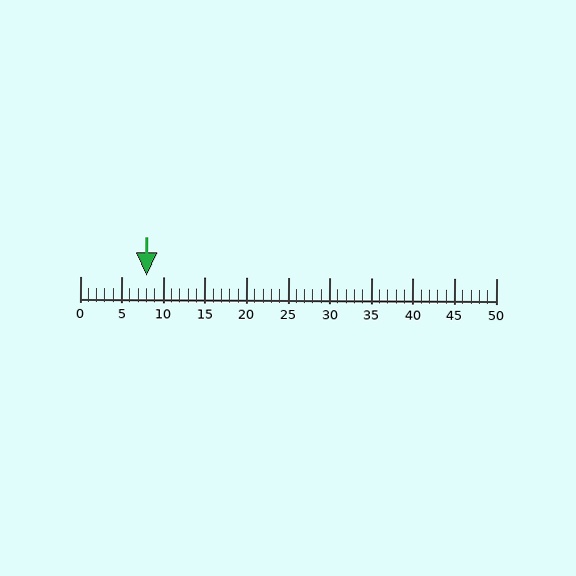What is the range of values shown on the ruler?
The ruler shows values from 0 to 50.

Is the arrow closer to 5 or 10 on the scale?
The arrow is closer to 10.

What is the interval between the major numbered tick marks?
The major tick marks are spaced 5 units apart.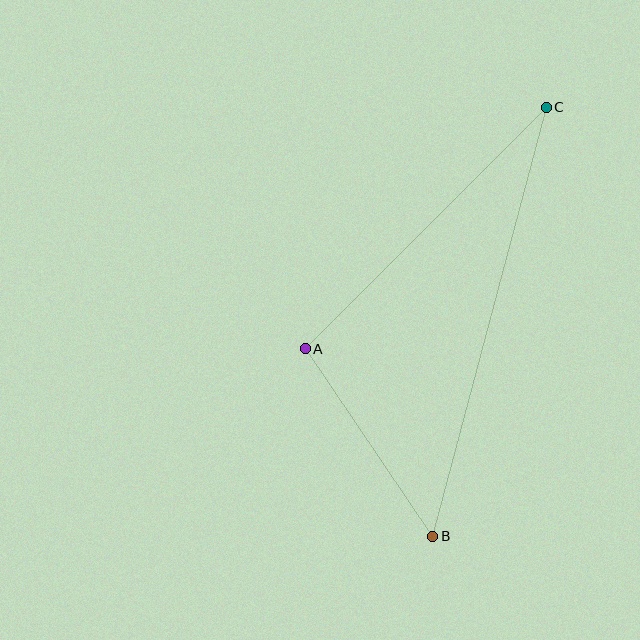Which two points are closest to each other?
Points A and B are closest to each other.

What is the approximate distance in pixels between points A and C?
The distance between A and C is approximately 341 pixels.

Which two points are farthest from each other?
Points B and C are farthest from each other.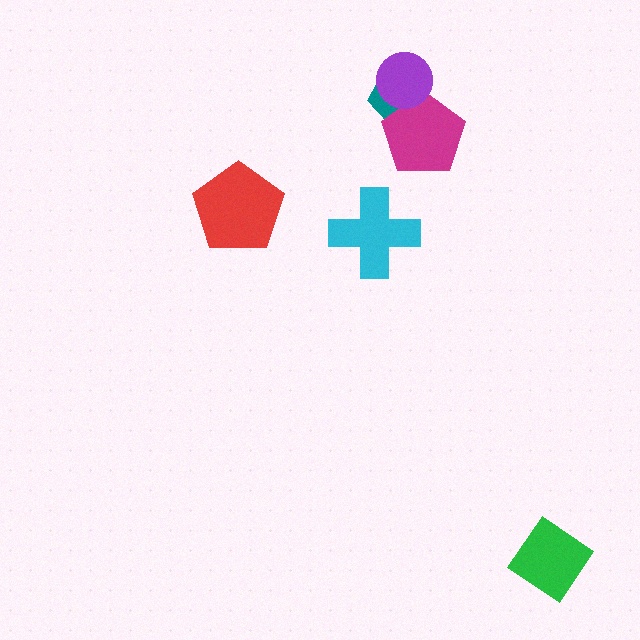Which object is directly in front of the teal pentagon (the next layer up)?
The magenta pentagon is directly in front of the teal pentagon.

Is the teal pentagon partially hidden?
Yes, it is partially covered by another shape.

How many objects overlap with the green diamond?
0 objects overlap with the green diamond.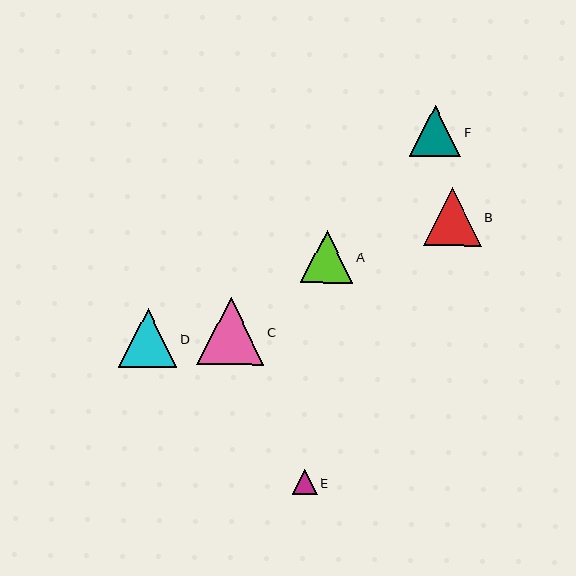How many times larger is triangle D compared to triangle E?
Triangle D is approximately 2.3 times the size of triangle E.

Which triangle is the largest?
Triangle C is the largest with a size of approximately 67 pixels.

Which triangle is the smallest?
Triangle E is the smallest with a size of approximately 25 pixels.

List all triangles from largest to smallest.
From largest to smallest: C, D, B, A, F, E.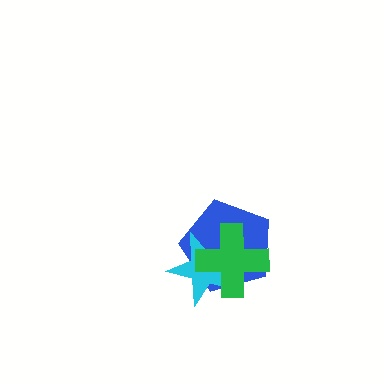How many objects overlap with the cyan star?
2 objects overlap with the cyan star.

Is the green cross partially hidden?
No, no other shape covers it.